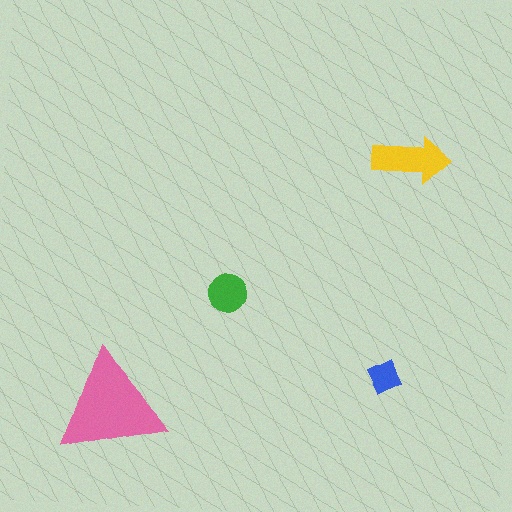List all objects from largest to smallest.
The pink triangle, the yellow arrow, the green circle, the blue square.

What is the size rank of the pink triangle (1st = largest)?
1st.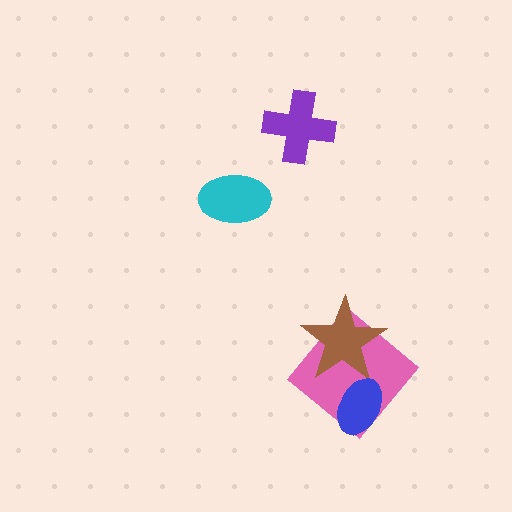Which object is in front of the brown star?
The blue ellipse is in front of the brown star.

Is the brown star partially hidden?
Yes, it is partially covered by another shape.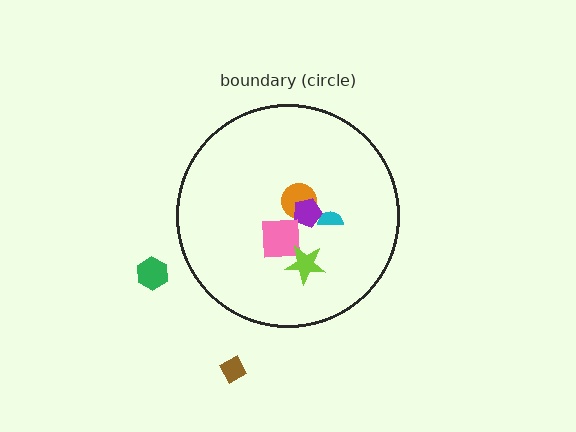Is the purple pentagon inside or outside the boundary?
Inside.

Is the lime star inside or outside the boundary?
Inside.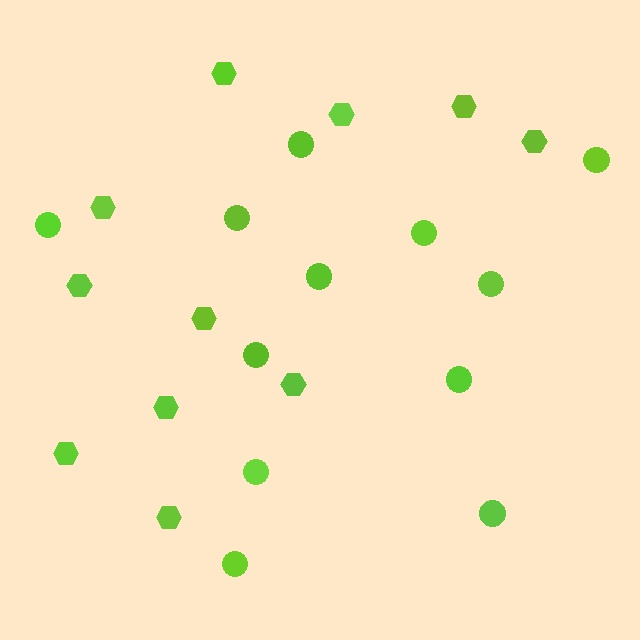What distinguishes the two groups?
There are 2 groups: one group of circles (12) and one group of hexagons (11).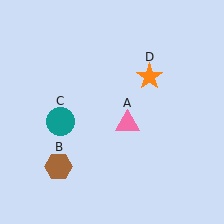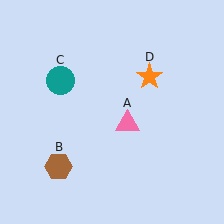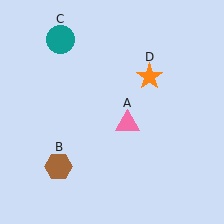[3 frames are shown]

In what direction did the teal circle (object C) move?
The teal circle (object C) moved up.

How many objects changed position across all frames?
1 object changed position: teal circle (object C).